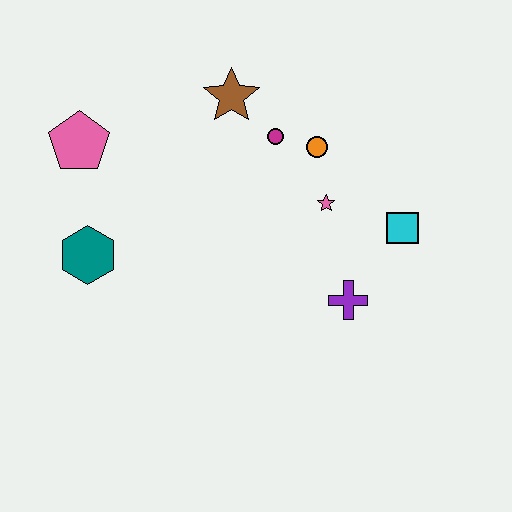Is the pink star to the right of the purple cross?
No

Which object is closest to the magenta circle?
The orange circle is closest to the magenta circle.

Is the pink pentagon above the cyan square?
Yes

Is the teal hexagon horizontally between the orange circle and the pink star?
No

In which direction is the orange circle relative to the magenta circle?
The orange circle is to the right of the magenta circle.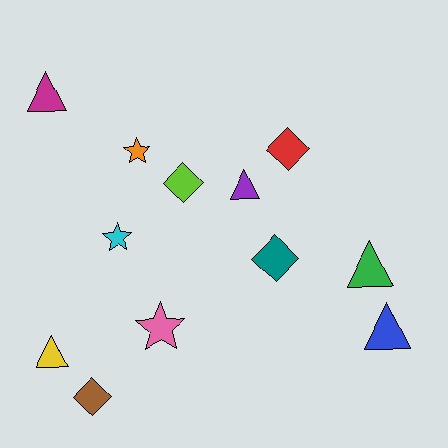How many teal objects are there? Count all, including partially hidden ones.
There is 1 teal object.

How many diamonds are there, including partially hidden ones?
There are 4 diamonds.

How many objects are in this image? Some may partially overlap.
There are 12 objects.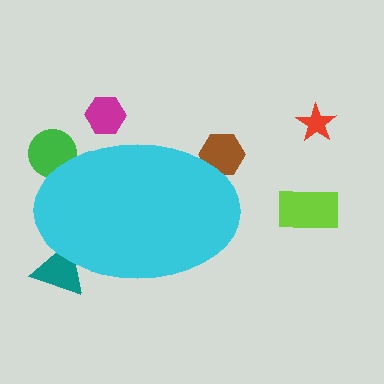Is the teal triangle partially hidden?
Yes, the teal triangle is partially hidden behind the cyan ellipse.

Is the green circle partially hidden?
Yes, the green circle is partially hidden behind the cyan ellipse.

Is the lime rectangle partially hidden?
No, the lime rectangle is fully visible.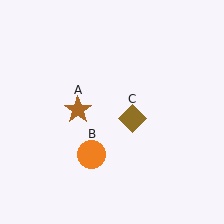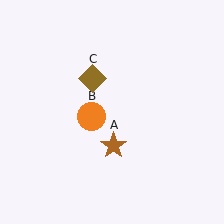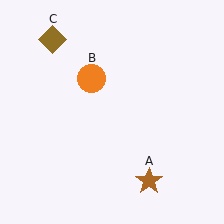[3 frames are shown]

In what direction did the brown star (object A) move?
The brown star (object A) moved down and to the right.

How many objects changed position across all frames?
3 objects changed position: brown star (object A), orange circle (object B), brown diamond (object C).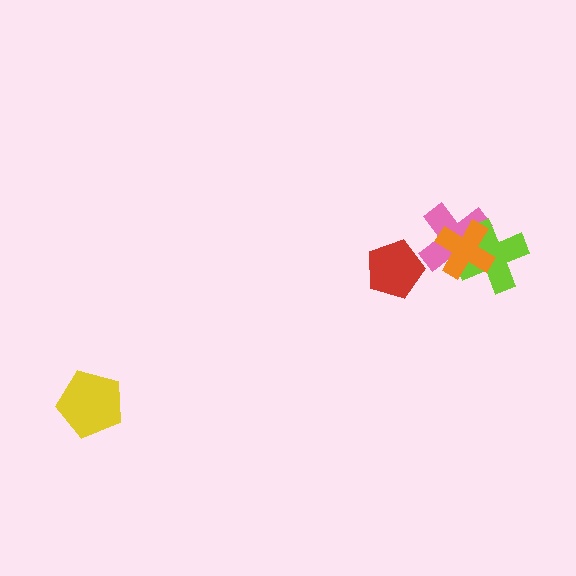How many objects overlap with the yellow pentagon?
0 objects overlap with the yellow pentagon.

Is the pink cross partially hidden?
Yes, it is partially covered by another shape.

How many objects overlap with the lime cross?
2 objects overlap with the lime cross.